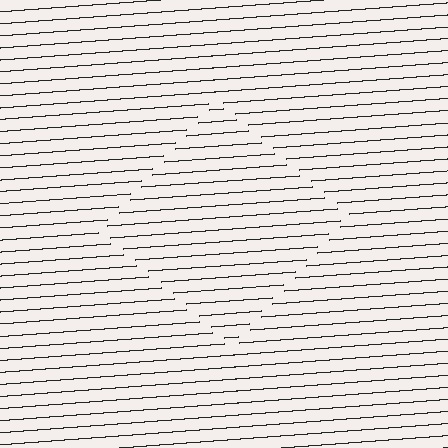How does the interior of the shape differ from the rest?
The interior of the shape contains the same grating, shifted by half a period — the contour is defined by the phase discontinuity where line-ends from the inner and outer gratings abut.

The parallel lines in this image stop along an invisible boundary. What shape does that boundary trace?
An illusory square. The interior of the shape contains the same grating, shifted by half a period — the contour is defined by the phase discontinuity where line-ends from the inner and outer gratings abut.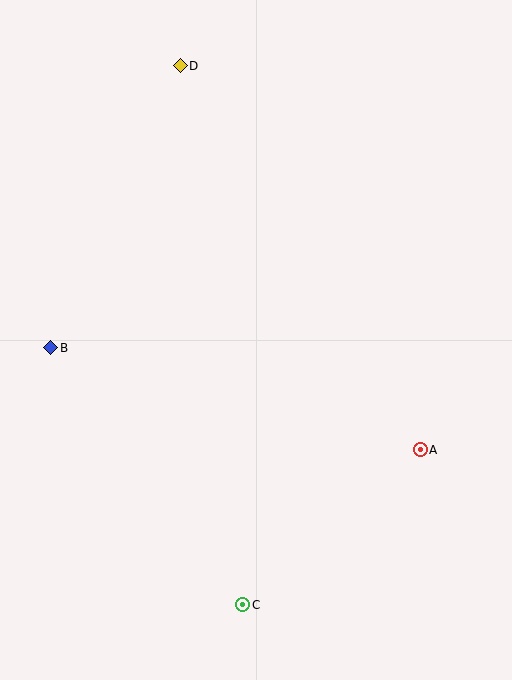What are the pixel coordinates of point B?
Point B is at (51, 348).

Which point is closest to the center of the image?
Point A at (420, 450) is closest to the center.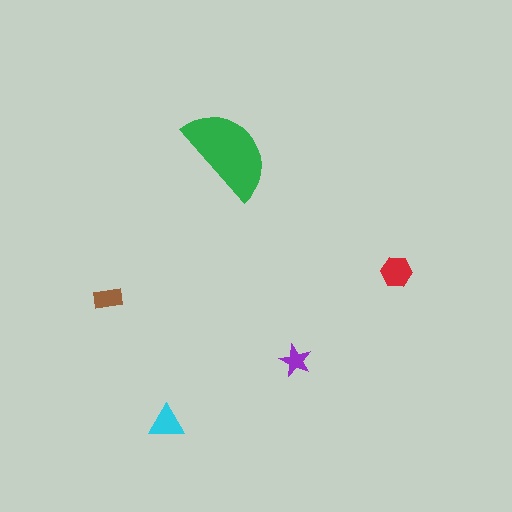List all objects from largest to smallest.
The green semicircle, the red hexagon, the cyan triangle, the brown rectangle, the purple star.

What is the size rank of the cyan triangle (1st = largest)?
3rd.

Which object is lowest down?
The cyan triangle is bottommost.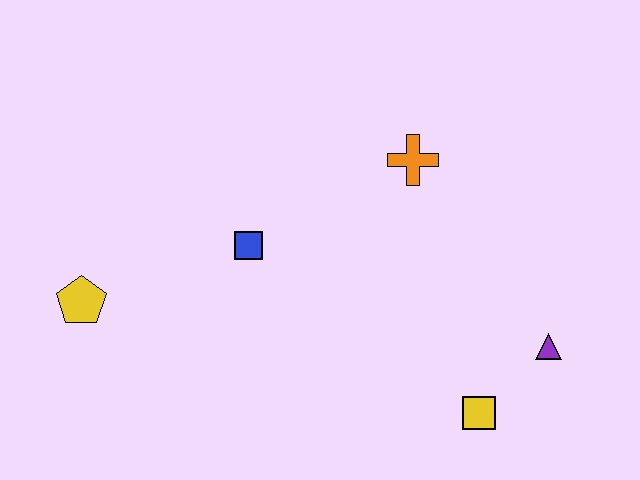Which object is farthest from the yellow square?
The yellow pentagon is farthest from the yellow square.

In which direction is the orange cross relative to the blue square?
The orange cross is to the right of the blue square.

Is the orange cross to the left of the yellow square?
Yes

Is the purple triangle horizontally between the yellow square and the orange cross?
No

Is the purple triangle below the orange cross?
Yes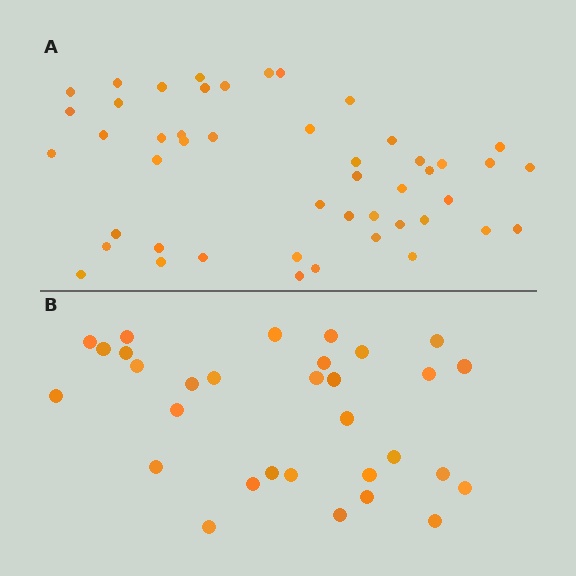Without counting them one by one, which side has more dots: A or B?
Region A (the top region) has more dots.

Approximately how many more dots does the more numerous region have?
Region A has approximately 15 more dots than region B.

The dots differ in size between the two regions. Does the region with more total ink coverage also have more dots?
No. Region B has more total ink coverage because its dots are larger, but region A actually contains more individual dots. Total area can be misleading — the number of items is what matters here.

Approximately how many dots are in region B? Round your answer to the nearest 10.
About 30 dots. (The exact count is 31, which rounds to 30.)